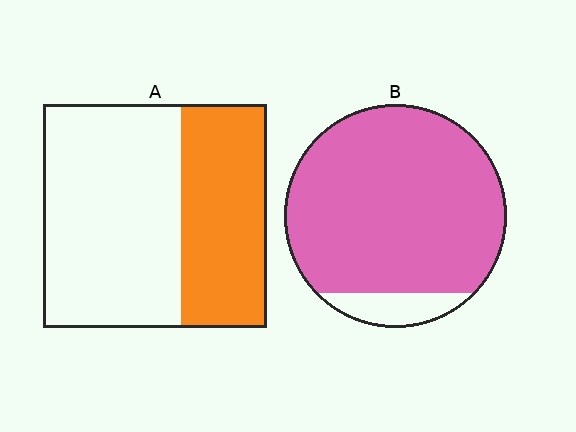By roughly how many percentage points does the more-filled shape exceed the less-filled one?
By roughly 50 percentage points (B over A).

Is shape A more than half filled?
No.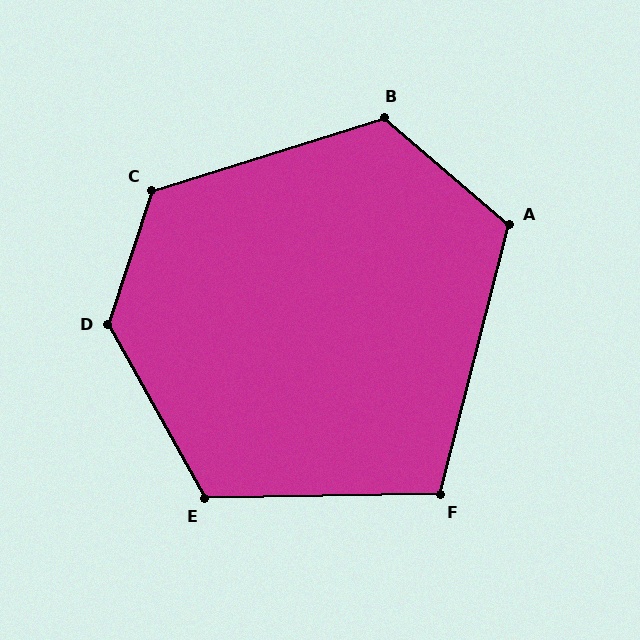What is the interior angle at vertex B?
Approximately 122 degrees (obtuse).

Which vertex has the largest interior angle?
D, at approximately 133 degrees.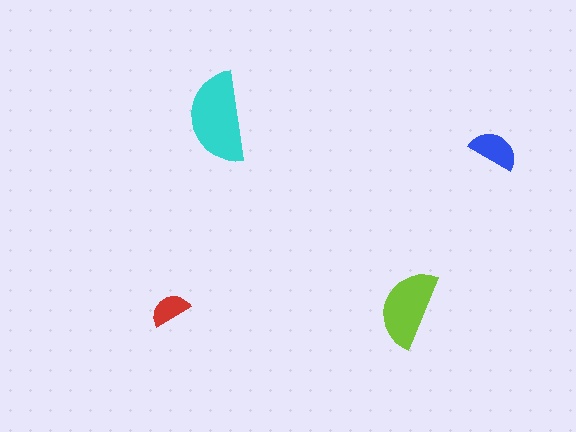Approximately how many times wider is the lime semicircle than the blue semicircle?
About 1.5 times wider.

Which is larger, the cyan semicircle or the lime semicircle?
The cyan one.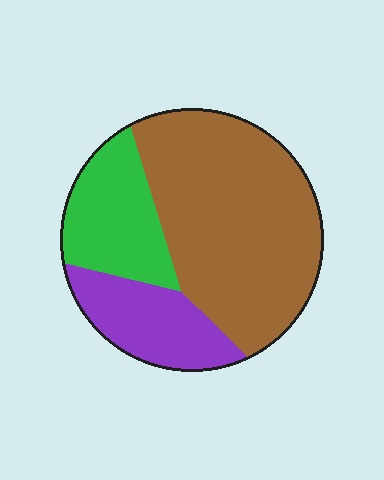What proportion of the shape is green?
Green takes up about one fifth (1/5) of the shape.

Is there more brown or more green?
Brown.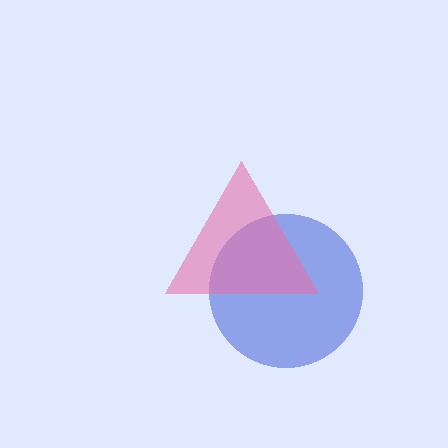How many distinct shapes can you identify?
There are 2 distinct shapes: a blue circle, a pink triangle.